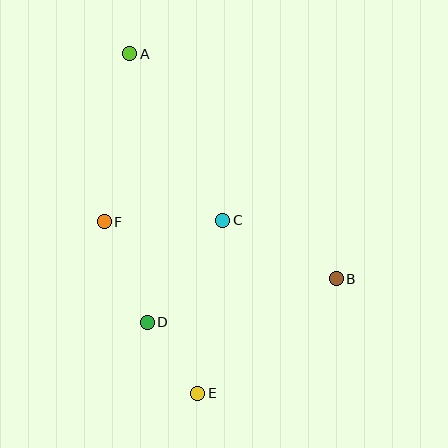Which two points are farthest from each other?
Points A and E are farthest from each other.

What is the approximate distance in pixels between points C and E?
The distance between C and E is approximately 175 pixels.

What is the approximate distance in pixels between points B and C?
The distance between B and C is approximately 127 pixels.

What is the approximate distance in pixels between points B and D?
The distance between B and D is approximately 194 pixels.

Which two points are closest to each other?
Points D and E are closest to each other.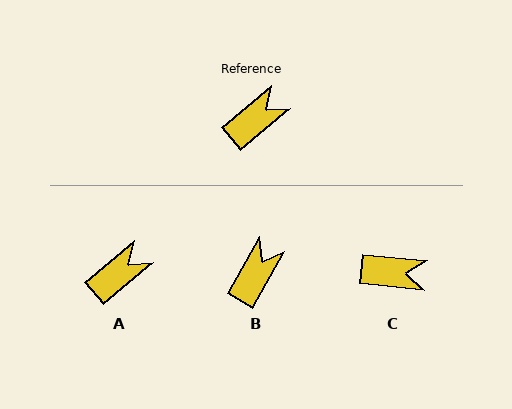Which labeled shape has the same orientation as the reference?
A.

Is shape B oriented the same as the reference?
No, it is off by about 21 degrees.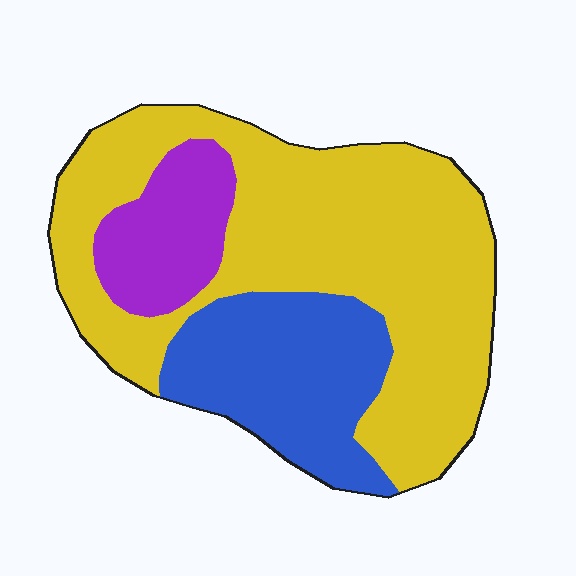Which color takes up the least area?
Purple, at roughly 15%.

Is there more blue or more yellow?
Yellow.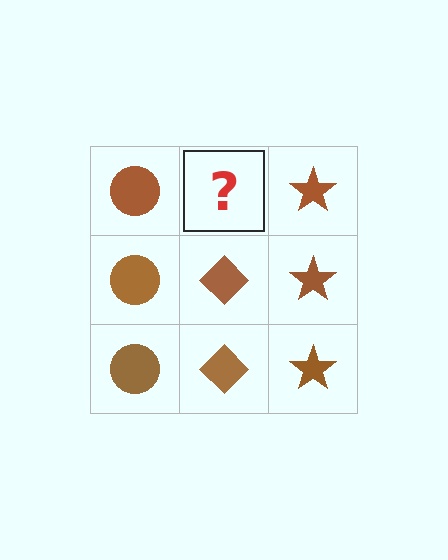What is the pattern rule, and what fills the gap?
The rule is that each column has a consistent shape. The gap should be filled with a brown diamond.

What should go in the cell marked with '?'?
The missing cell should contain a brown diamond.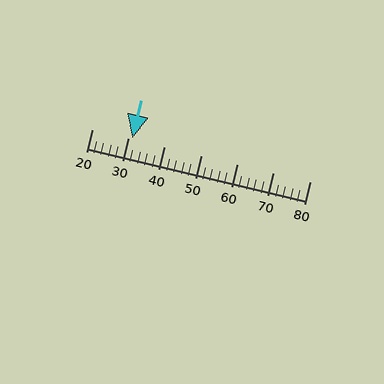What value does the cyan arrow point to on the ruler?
The cyan arrow points to approximately 31.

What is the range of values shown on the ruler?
The ruler shows values from 20 to 80.